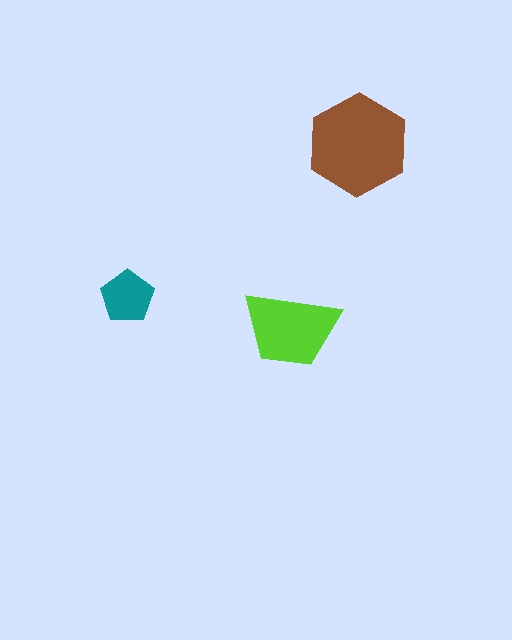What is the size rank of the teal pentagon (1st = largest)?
3rd.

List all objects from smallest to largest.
The teal pentagon, the lime trapezoid, the brown hexagon.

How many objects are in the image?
There are 3 objects in the image.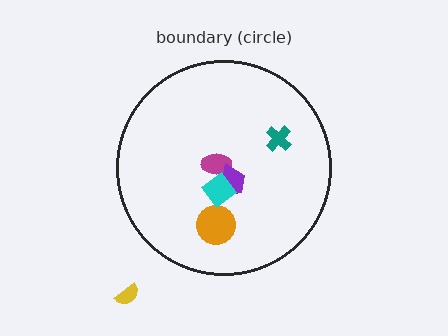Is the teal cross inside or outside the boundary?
Inside.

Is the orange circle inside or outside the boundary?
Inside.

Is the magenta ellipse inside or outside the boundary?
Inside.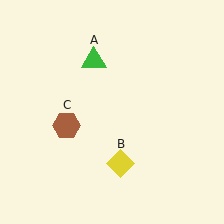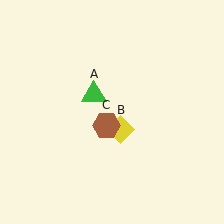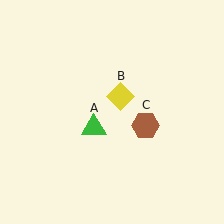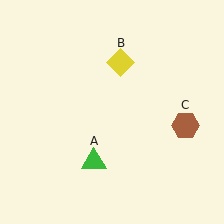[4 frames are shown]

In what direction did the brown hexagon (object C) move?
The brown hexagon (object C) moved right.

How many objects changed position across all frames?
3 objects changed position: green triangle (object A), yellow diamond (object B), brown hexagon (object C).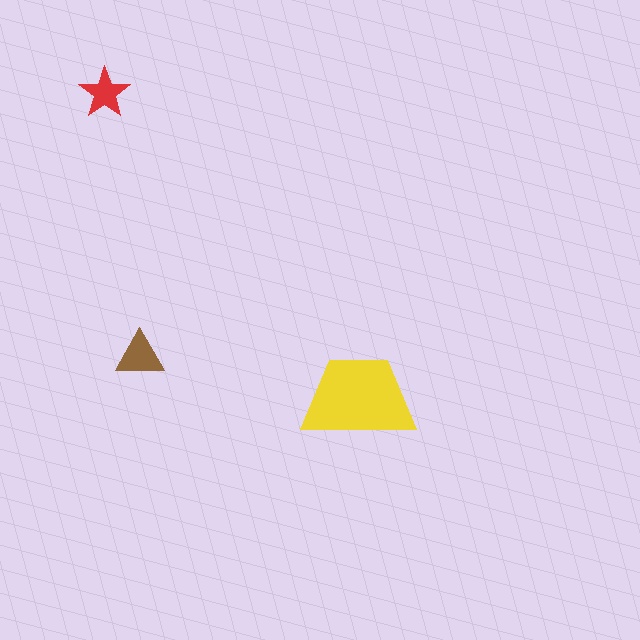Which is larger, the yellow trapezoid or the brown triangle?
The yellow trapezoid.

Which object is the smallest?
The red star.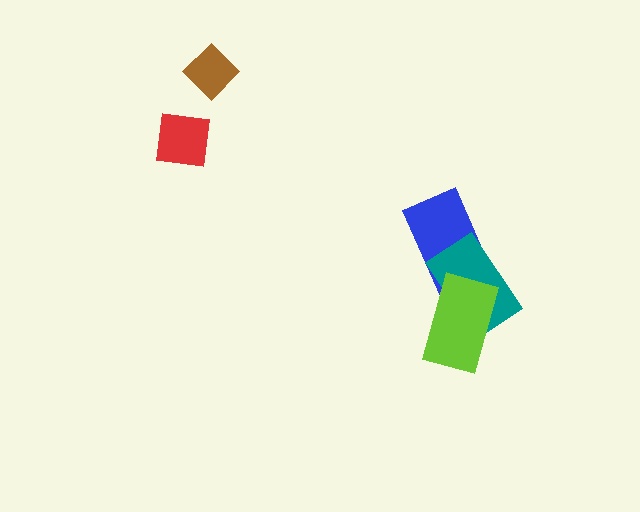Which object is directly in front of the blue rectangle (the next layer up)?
The teal rectangle is directly in front of the blue rectangle.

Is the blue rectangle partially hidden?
Yes, it is partially covered by another shape.